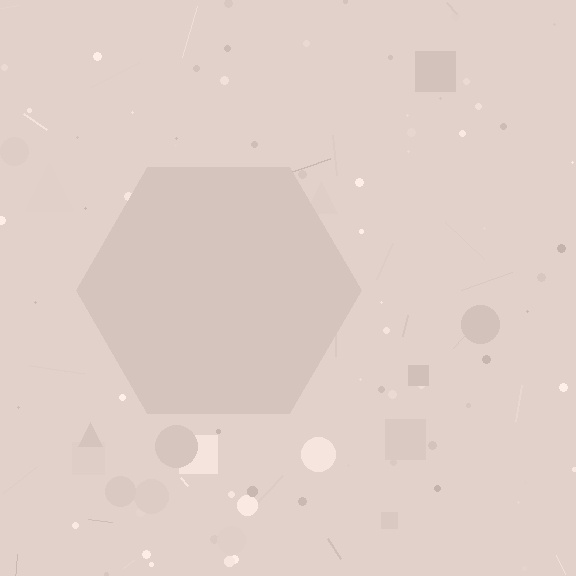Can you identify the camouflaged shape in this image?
The camouflaged shape is a hexagon.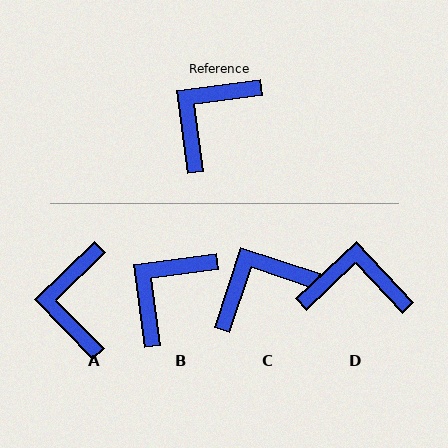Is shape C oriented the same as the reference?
No, it is off by about 26 degrees.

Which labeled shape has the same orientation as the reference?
B.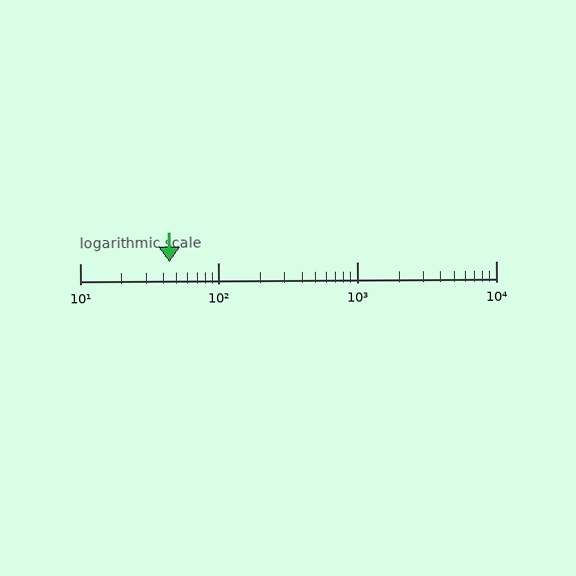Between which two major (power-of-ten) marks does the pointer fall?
The pointer is between 10 and 100.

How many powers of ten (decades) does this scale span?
The scale spans 3 decades, from 10 to 10000.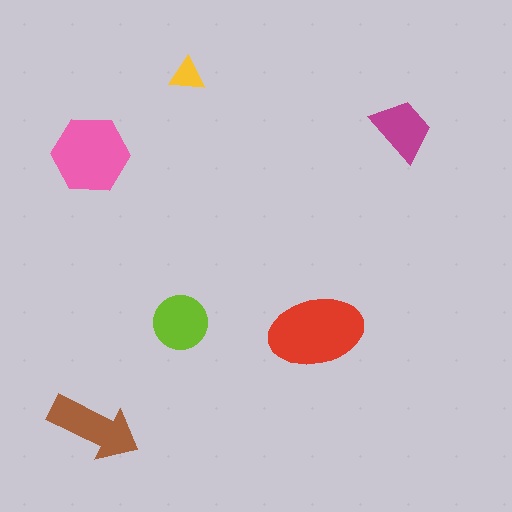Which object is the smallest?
The yellow triangle.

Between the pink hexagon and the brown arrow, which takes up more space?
The pink hexagon.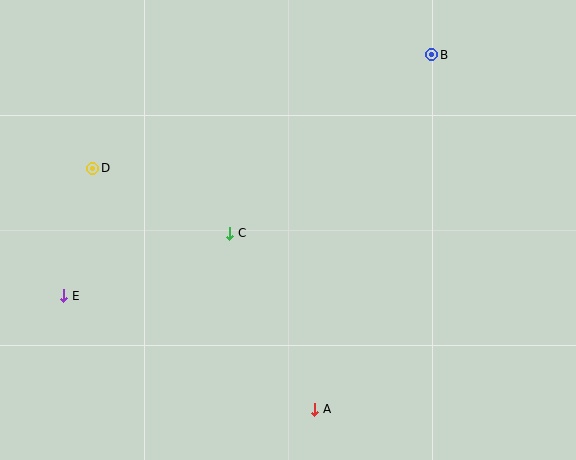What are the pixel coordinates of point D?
Point D is at (93, 168).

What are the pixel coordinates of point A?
Point A is at (315, 409).